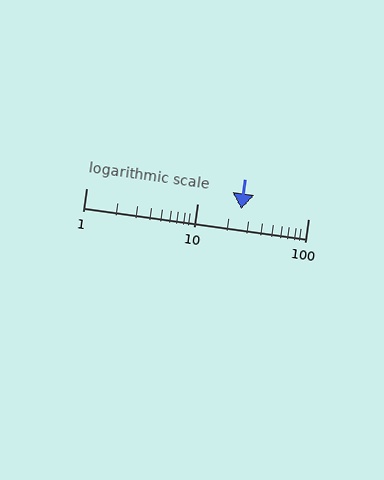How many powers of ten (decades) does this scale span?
The scale spans 2 decades, from 1 to 100.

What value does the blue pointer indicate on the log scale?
The pointer indicates approximately 25.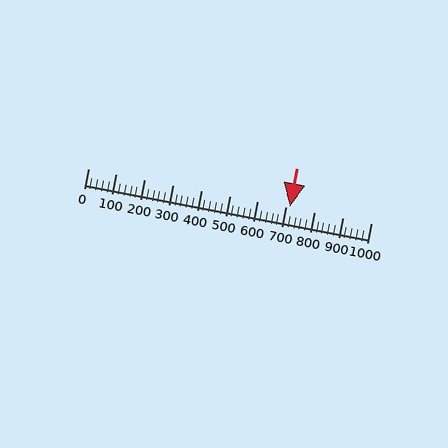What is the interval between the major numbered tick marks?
The major tick marks are spaced 100 units apart.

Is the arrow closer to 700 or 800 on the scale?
The arrow is closer to 700.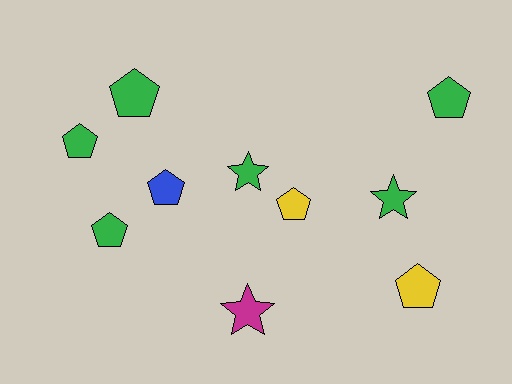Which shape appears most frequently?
Pentagon, with 7 objects.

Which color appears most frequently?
Green, with 6 objects.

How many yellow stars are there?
There are no yellow stars.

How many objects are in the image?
There are 10 objects.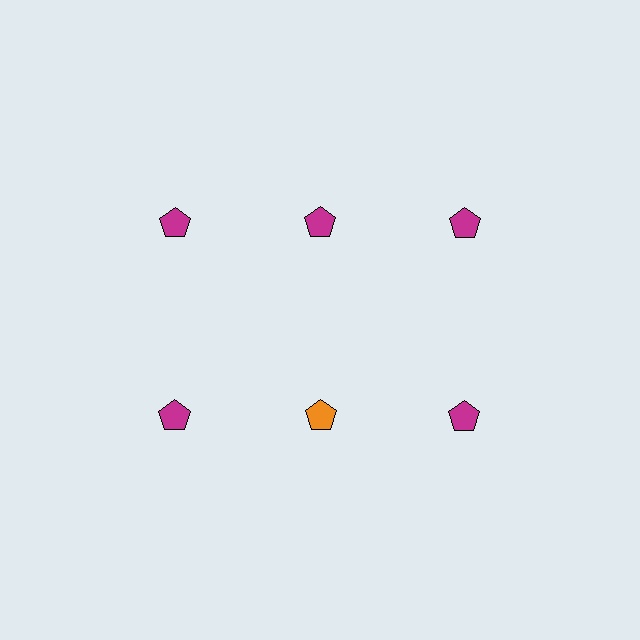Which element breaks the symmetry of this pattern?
The orange pentagon in the second row, second from left column breaks the symmetry. All other shapes are magenta pentagons.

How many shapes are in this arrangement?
There are 6 shapes arranged in a grid pattern.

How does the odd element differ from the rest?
It has a different color: orange instead of magenta.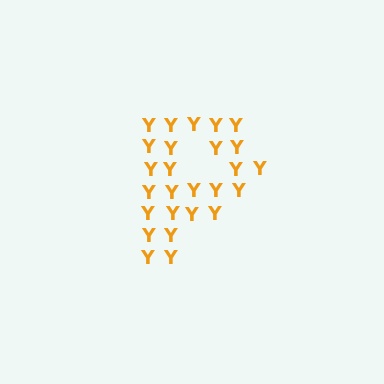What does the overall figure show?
The overall figure shows the letter P.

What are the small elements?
The small elements are letter Y's.